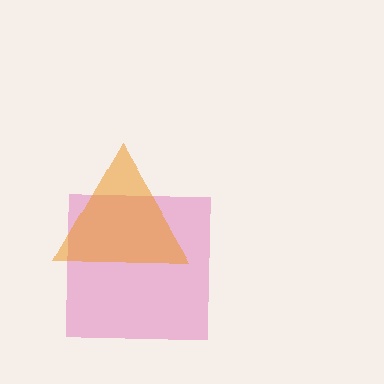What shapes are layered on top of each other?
The layered shapes are: a pink square, an orange triangle.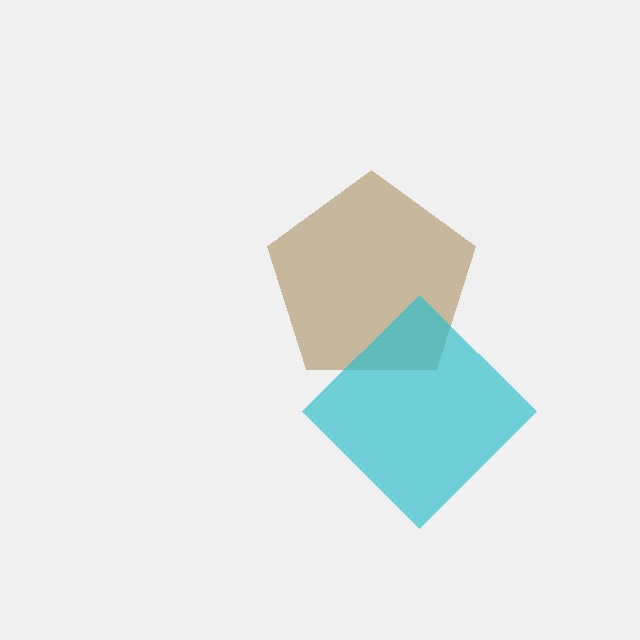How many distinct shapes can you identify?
There are 2 distinct shapes: a brown pentagon, a cyan diamond.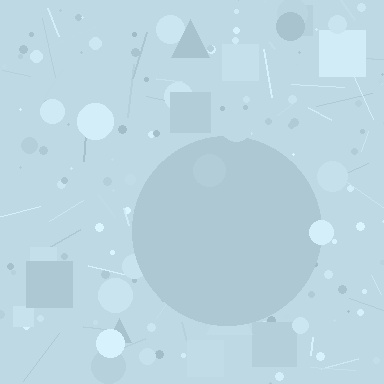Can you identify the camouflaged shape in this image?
The camouflaged shape is a circle.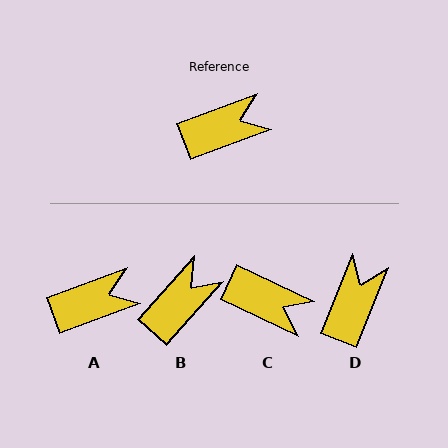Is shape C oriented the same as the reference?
No, it is off by about 46 degrees.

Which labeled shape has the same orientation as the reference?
A.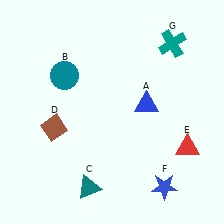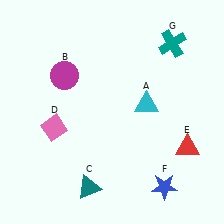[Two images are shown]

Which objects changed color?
A changed from blue to cyan. B changed from teal to magenta. D changed from brown to pink.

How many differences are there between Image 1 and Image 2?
There are 3 differences between the two images.